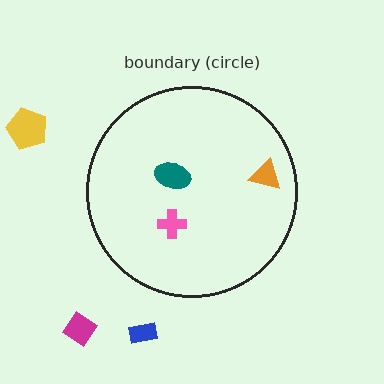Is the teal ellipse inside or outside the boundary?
Inside.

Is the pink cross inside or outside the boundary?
Inside.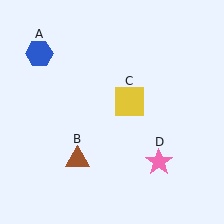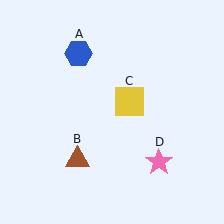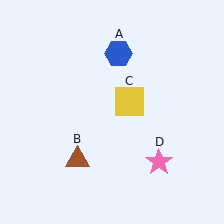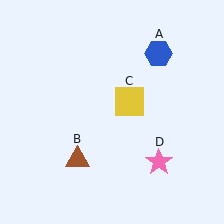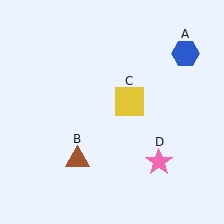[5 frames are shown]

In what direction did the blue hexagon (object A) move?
The blue hexagon (object A) moved right.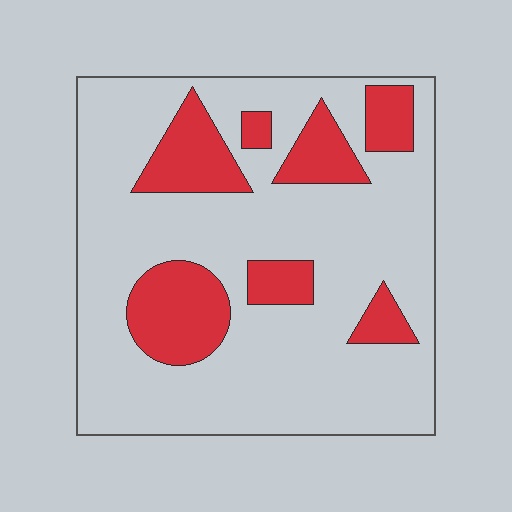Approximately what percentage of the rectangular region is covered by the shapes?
Approximately 25%.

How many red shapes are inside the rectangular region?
7.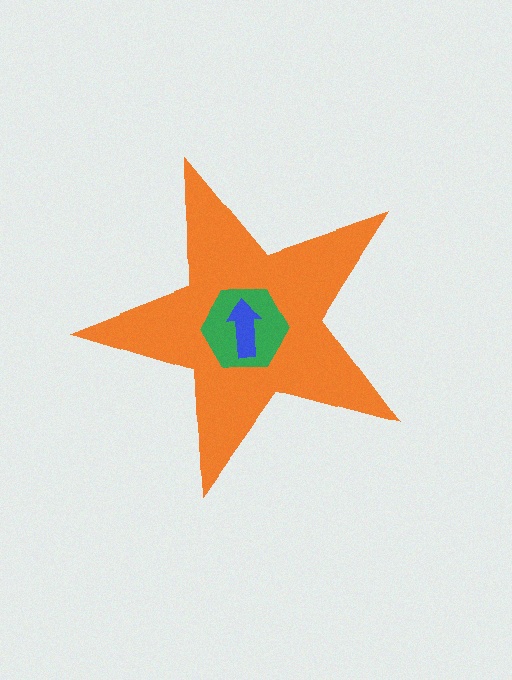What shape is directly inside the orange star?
The green hexagon.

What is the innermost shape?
The blue arrow.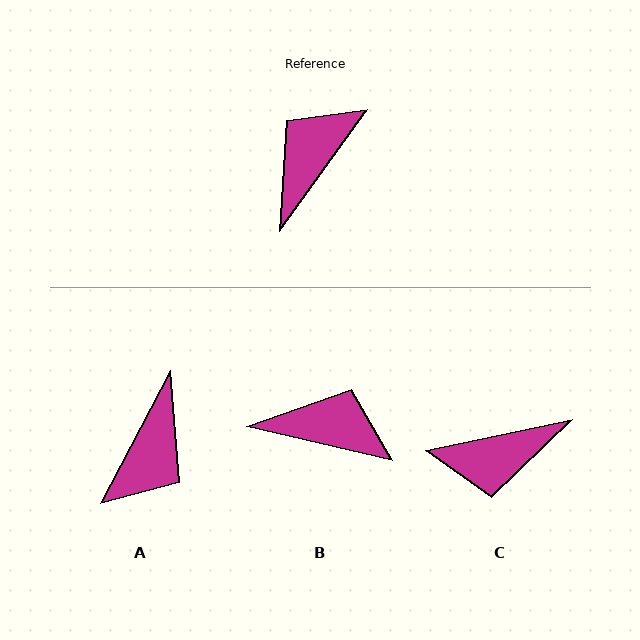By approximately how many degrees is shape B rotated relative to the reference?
Approximately 67 degrees clockwise.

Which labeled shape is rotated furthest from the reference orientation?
A, about 172 degrees away.